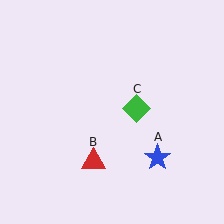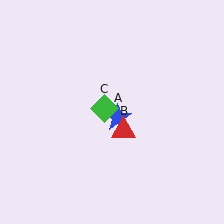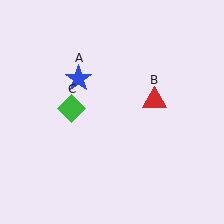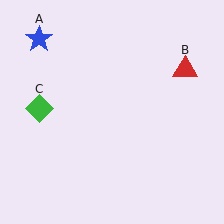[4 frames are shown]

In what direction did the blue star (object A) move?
The blue star (object A) moved up and to the left.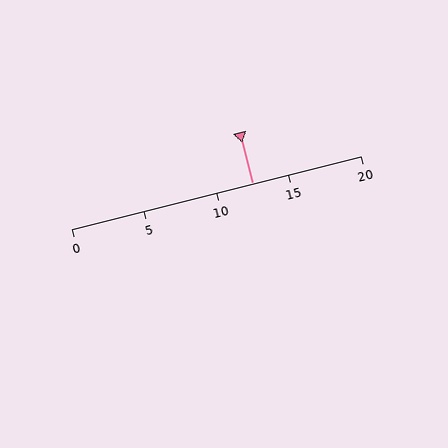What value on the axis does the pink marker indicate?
The marker indicates approximately 12.5.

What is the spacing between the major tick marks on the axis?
The major ticks are spaced 5 apart.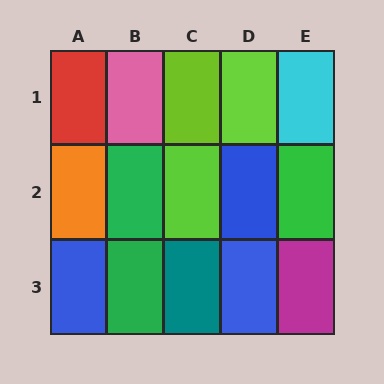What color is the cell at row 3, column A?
Blue.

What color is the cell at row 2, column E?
Green.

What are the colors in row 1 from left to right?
Red, pink, lime, lime, cyan.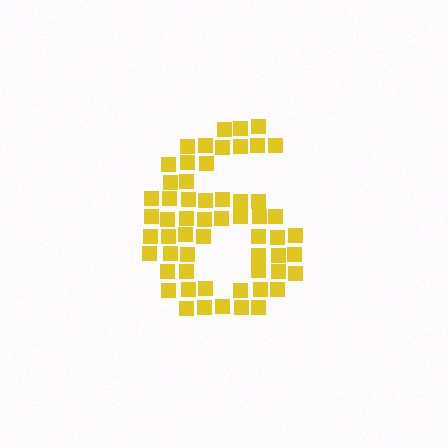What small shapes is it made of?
It is made of small squares.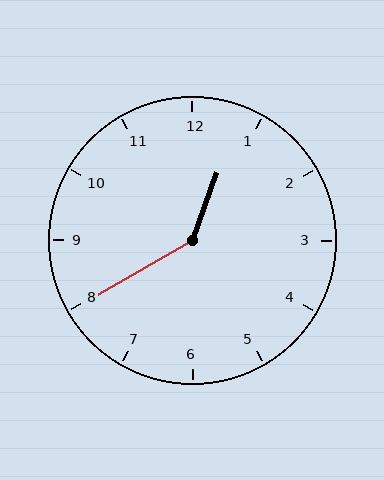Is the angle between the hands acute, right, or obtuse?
It is obtuse.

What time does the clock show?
12:40.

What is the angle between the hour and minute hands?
Approximately 140 degrees.